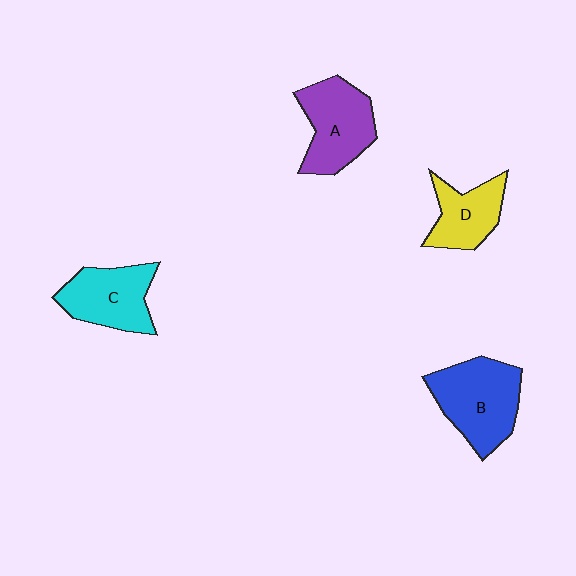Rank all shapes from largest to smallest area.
From largest to smallest: B (blue), A (purple), C (cyan), D (yellow).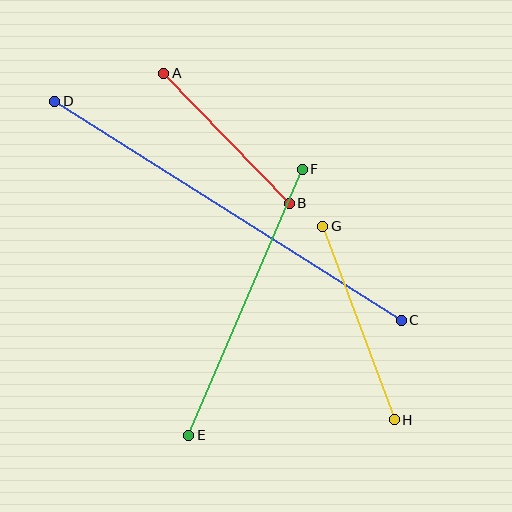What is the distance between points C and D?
The distance is approximately 410 pixels.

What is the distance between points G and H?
The distance is approximately 206 pixels.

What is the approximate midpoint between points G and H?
The midpoint is at approximately (359, 323) pixels.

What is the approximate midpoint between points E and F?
The midpoint is at approximately (245, 302) pixels.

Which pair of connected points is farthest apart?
Points C and D are farthest apart.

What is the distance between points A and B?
The distance is approximately 181 pixels.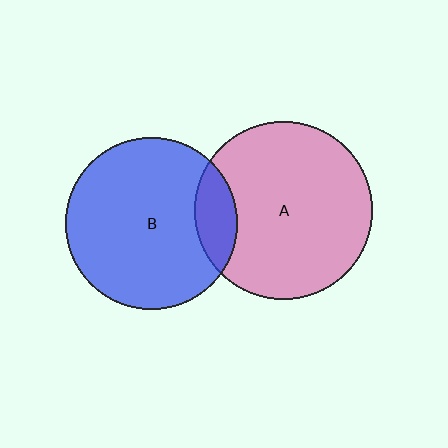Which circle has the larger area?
Circle A (pink).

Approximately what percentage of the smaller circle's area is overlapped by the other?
Approximately 15%.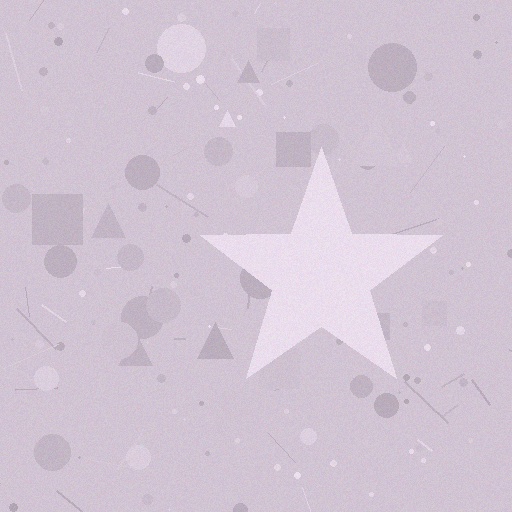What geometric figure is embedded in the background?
A star is embedded in the background.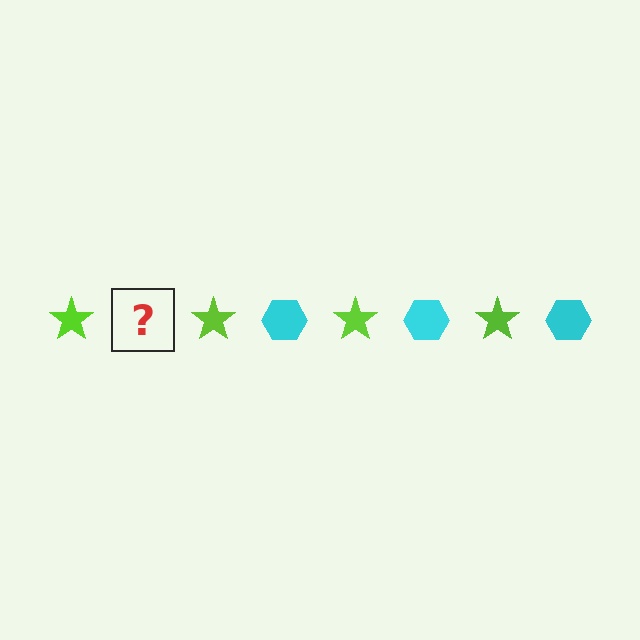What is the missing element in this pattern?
The missing element is a cyan hexagon.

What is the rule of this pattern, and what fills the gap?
The rule is that the pattern alternates between lime star and cyan hexagon. The gap should be filled with a cyan hexagon.